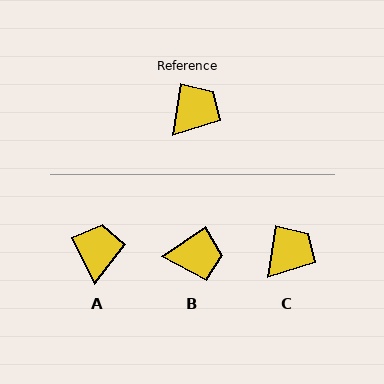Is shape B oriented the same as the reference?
No, it is off by about 46 degrees.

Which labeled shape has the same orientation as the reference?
C.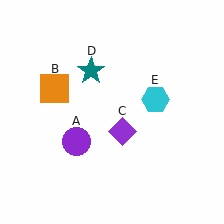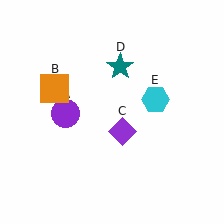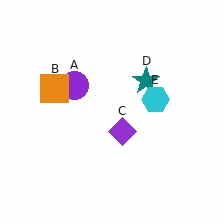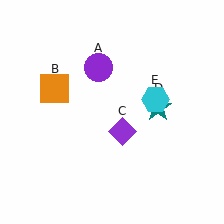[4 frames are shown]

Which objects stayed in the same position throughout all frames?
Orange square (object B) and purple diamond (object C) and cyan hexagon (object E) remained stationary.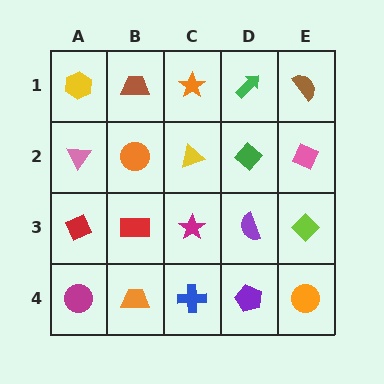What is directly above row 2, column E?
A brown semicircle.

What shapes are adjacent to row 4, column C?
A magenta star (row 3, column C), an orange trapezoid (row 4, column B), a purple pentagon (row 4, column D).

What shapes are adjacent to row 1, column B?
An orange circle (row 2, column B), a yellow hexagon (row 1, column A), an orange star (row 1, column C).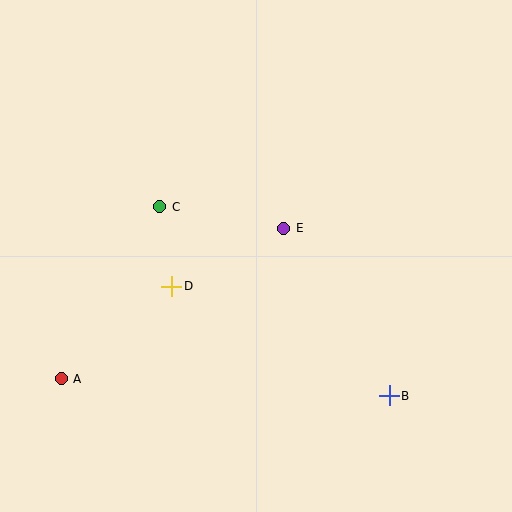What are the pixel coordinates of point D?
Point D is at (172, 286).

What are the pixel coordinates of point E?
Point E is at (284, 228).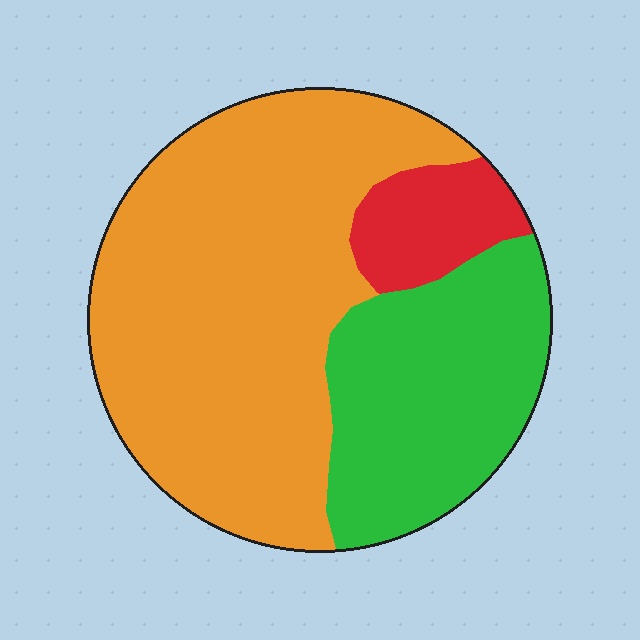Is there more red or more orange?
Orange.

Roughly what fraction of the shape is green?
Green covers 30% of the shape.